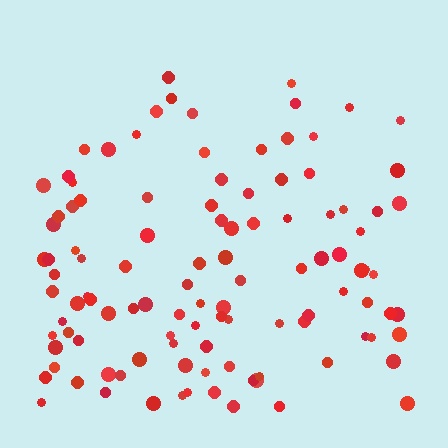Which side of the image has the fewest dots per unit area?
The top.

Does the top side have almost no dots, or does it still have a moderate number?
Still a moderate number, just noticeably fewer than the bottom.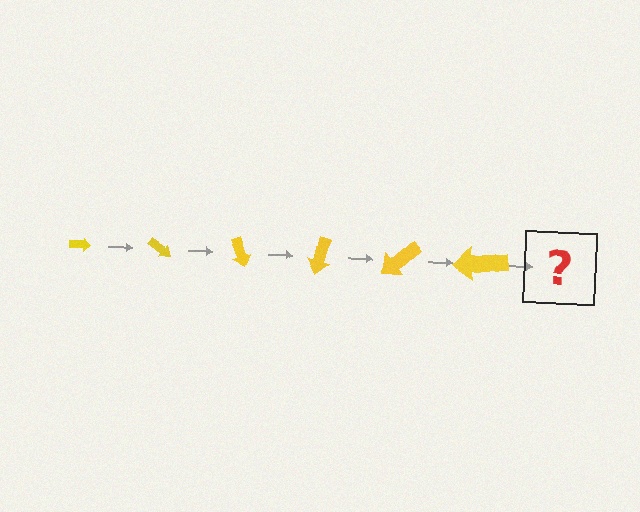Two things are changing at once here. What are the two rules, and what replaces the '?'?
The two rules are that the arrow grows larger each step and it rotates 35 degrees each step. The '?' should be an arrow, larger than the previous one and rotated 210 degrees from the start.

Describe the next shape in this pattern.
It should be an arrow, larger than the previous one and rotated 210 degrees from the start.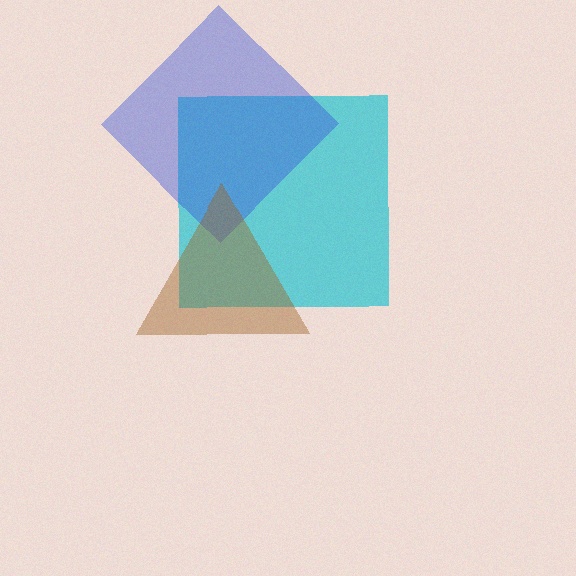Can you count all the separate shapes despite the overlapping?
Yes, there are 3 separate shapes.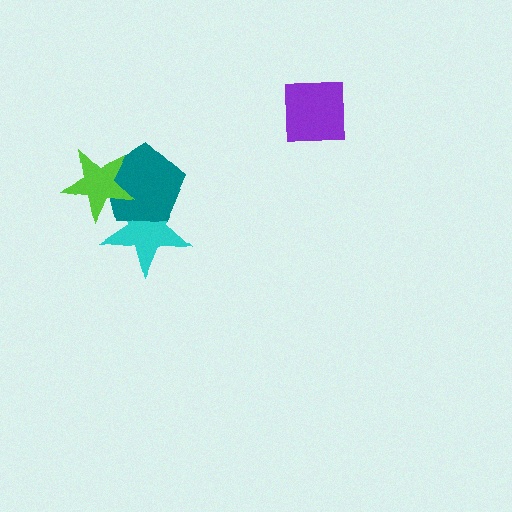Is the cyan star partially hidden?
Yes, it is partially covered by another shape.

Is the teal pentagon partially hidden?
Yes, it is partially covered by another shape.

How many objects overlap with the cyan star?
2 objects overlap with the cyan star.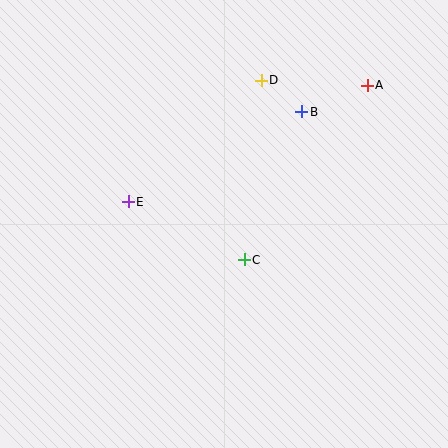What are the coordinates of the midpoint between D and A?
The midpoint between D and A is at (314, 83).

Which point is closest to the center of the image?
Point C at (244, 260) is closest to the center.